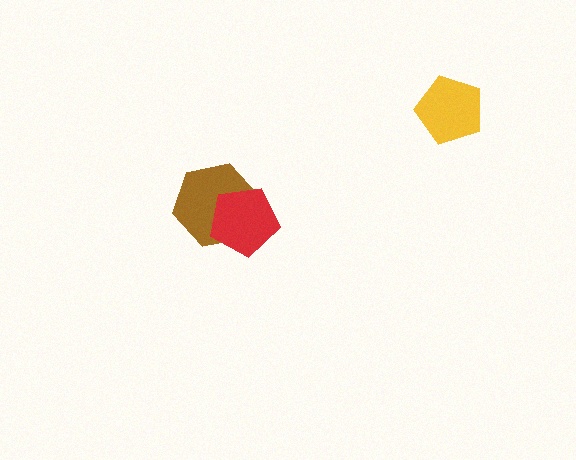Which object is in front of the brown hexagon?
The red pentagon is in front of the brown hexagon.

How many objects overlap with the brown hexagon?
1 object overlaps with the brown hexagon.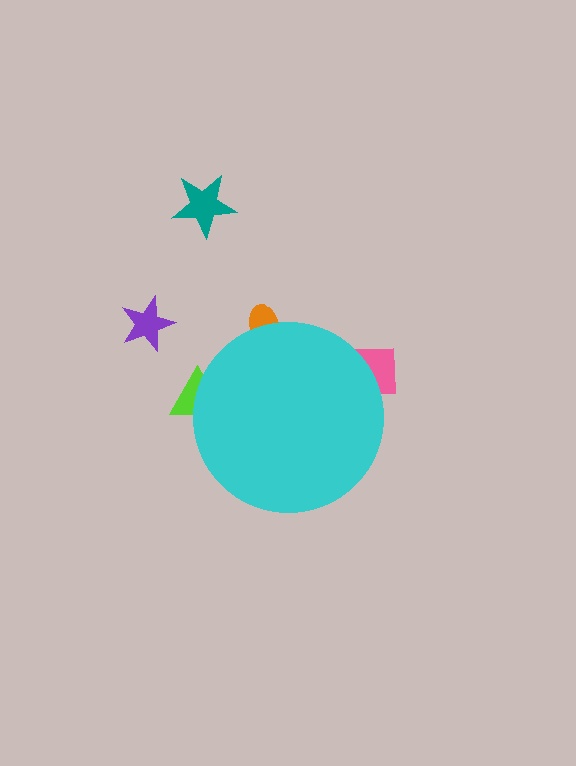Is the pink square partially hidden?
Yes, the pink square is partially hidden behind the cyan circle.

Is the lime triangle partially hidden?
Yes, the lime triangle is partially hidden behind the cyan circle.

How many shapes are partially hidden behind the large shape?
3 shapes are partially hidden.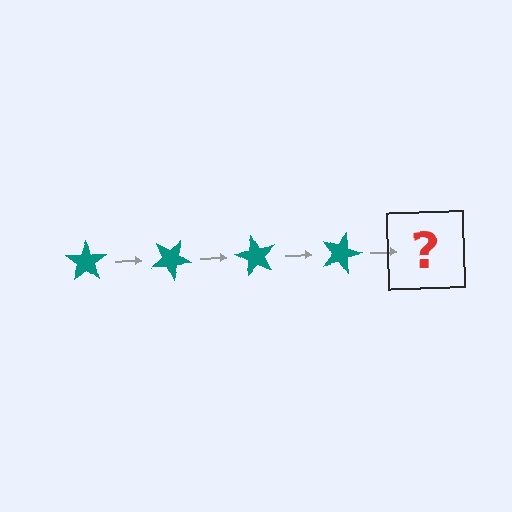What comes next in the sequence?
The next element should be a teal star rotated 120 degrees.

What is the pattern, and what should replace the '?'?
The pattern is that the star rotates 30 degrees each step. The '?' should be a teal star rotated 120 degrees.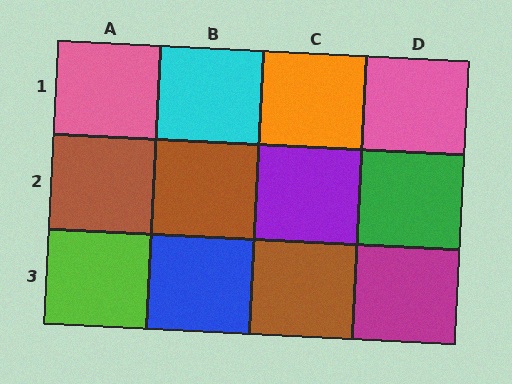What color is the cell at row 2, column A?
Brown.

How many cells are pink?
2 cells are pink.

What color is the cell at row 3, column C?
Brown.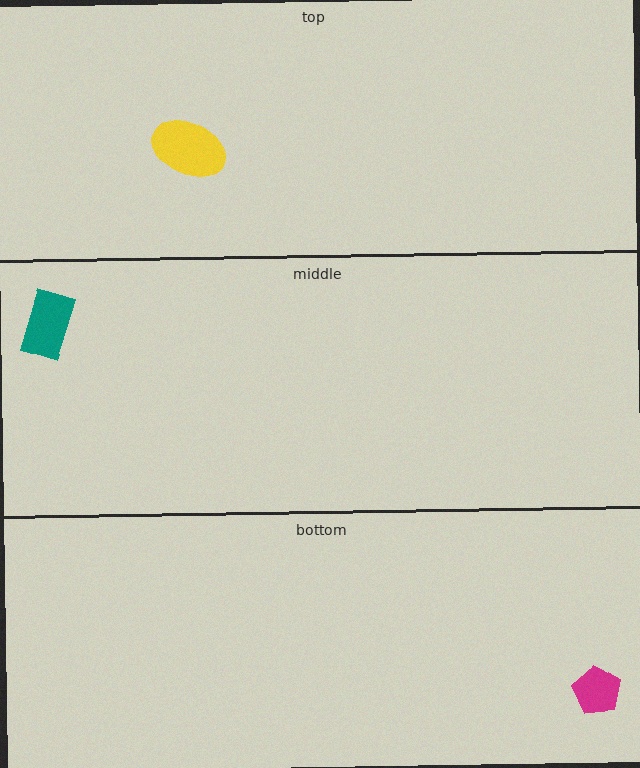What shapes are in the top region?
The yellow ellipse.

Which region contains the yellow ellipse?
The top region.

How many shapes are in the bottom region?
1.